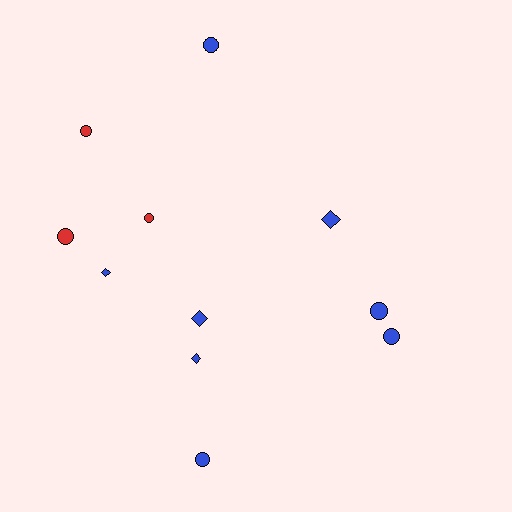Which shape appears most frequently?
Circle, with 7 objects.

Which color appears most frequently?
Blue, with 8 objects.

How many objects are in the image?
There are 11 objects.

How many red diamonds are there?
There are no red diamonds.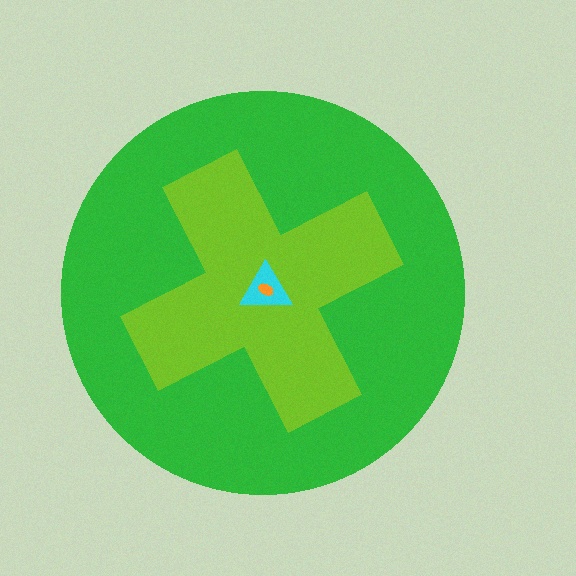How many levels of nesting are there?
4.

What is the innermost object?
The orange ellipse.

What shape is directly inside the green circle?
The lime cross.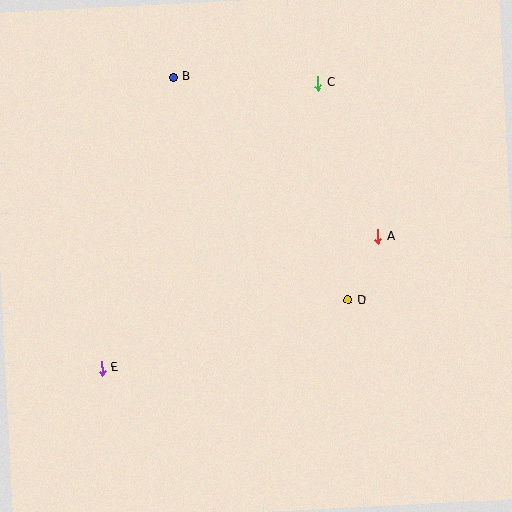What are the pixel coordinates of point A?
Point A is at (378, 237).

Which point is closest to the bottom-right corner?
Point D is closest to the bottom-right corner.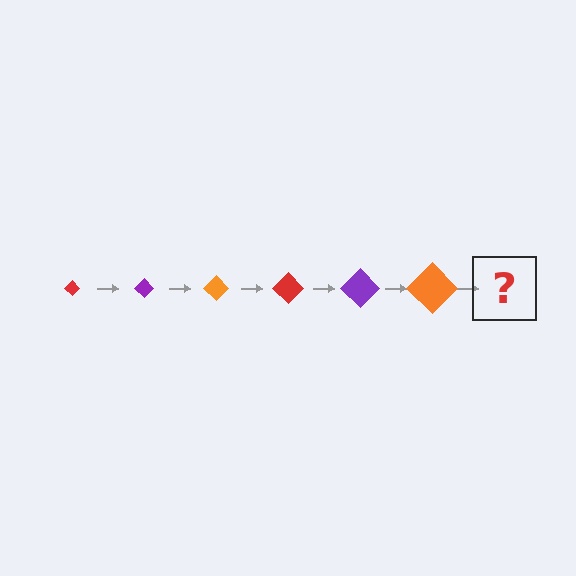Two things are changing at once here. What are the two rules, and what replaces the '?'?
The two rules are that the diamond grows larger each step and the color cycles through red, purple, and orange. The '?' should be a red diamond, larger than the previous one.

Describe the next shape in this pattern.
It should be a red diamond, larger than the previous one.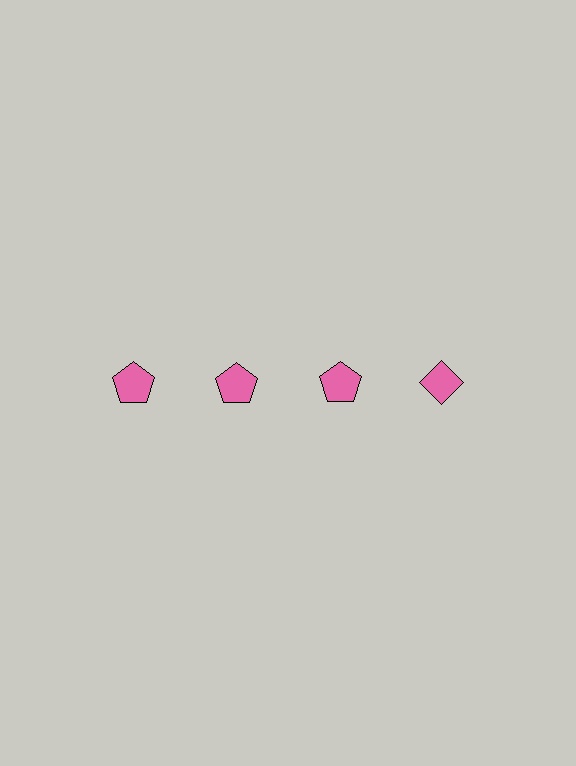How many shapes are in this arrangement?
There are 4 shapes arranged in a grid pattern.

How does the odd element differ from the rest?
It has a different shape: diamond instead of pentagon.